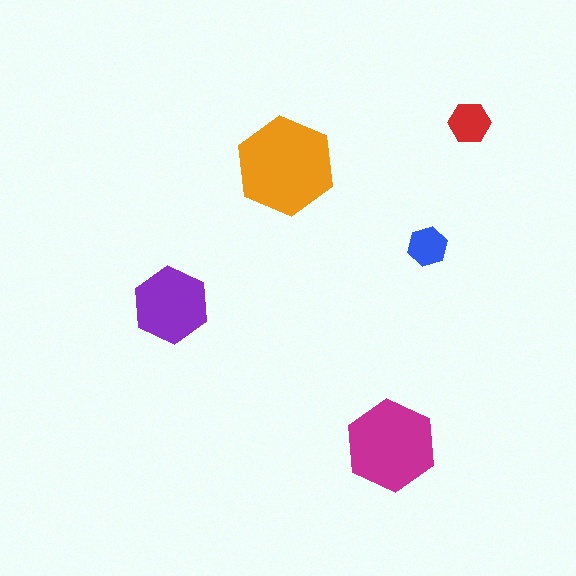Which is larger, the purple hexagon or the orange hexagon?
The orange one.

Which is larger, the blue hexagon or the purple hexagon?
The purple one.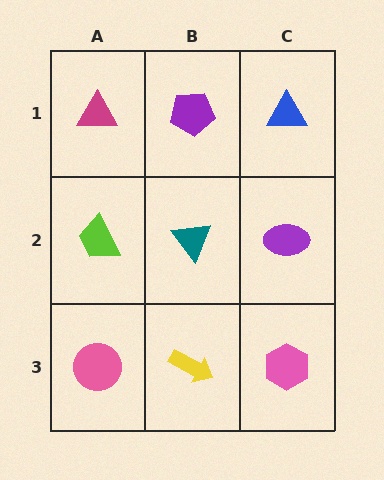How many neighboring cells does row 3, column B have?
3.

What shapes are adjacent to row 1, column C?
A purple ellipse (row 2, column C), a purple pentagon (row 1, column B).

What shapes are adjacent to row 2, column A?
A magenta triangle (row 1, column A), a pink circle (row 3, column A), a teal triangle (row 2, column B).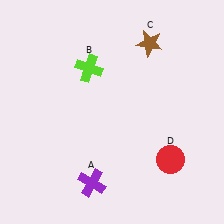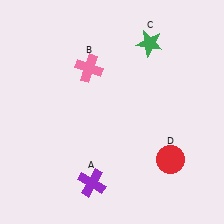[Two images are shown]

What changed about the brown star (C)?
In Image 1, C is brown. In Image 2, it changed to green.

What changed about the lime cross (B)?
In Image 1, B is lime. In Image 2, it changed to pink.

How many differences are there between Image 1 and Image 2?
There are 2 differences between the two images.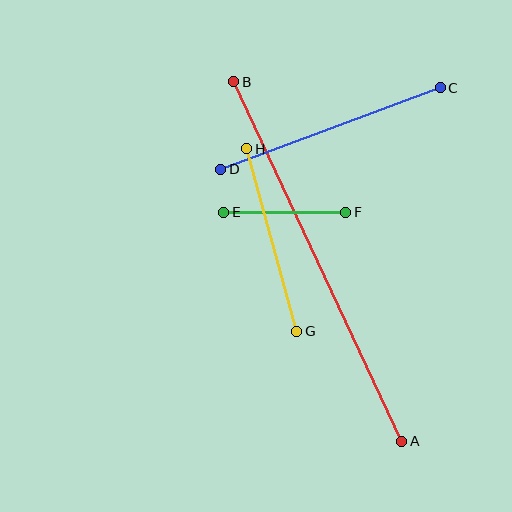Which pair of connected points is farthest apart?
Points A and B are farthest apart.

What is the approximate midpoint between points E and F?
The midpoint is at approximately (285, 212) pixels.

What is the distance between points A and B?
The distance is approximately 397 pixels.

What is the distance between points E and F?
The distance is approximately 122 pixels.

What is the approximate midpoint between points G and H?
The midpoint is at approximately (272, 240) pixels.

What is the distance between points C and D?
The distance is approximately 234 pixels.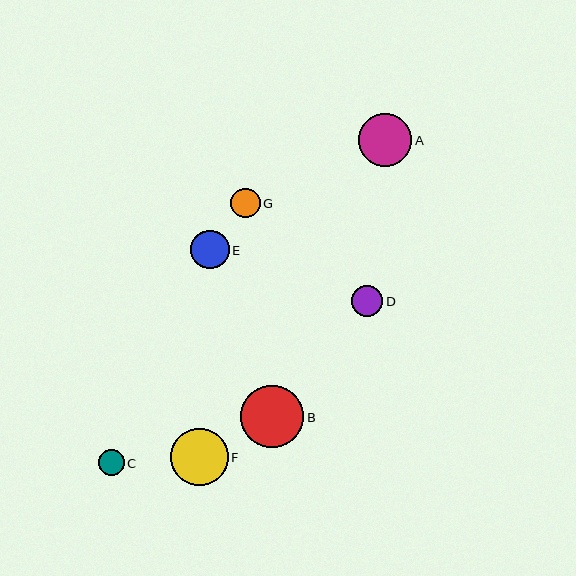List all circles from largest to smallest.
From largest to smallest: B, F, A, E, D, G, C.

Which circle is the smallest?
Circle C is the smallest with a size of approximately 26 pixels.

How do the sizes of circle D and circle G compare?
Circle D and circle G are approximately the same size.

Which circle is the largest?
Circle B is the largest with a size of approximately 63 pixels.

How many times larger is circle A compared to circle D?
Circle A is approximately 1.7 times the size of circle D.